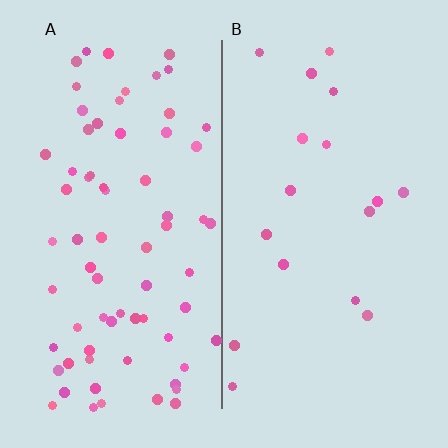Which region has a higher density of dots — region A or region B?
A (the left).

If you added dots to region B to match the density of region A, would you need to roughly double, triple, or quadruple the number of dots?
Approximately quadruple.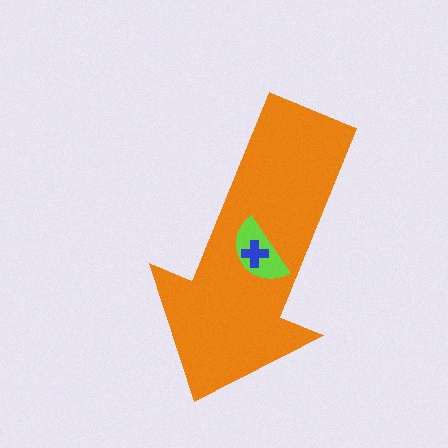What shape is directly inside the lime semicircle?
The blue cross.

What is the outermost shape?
The orange arrow.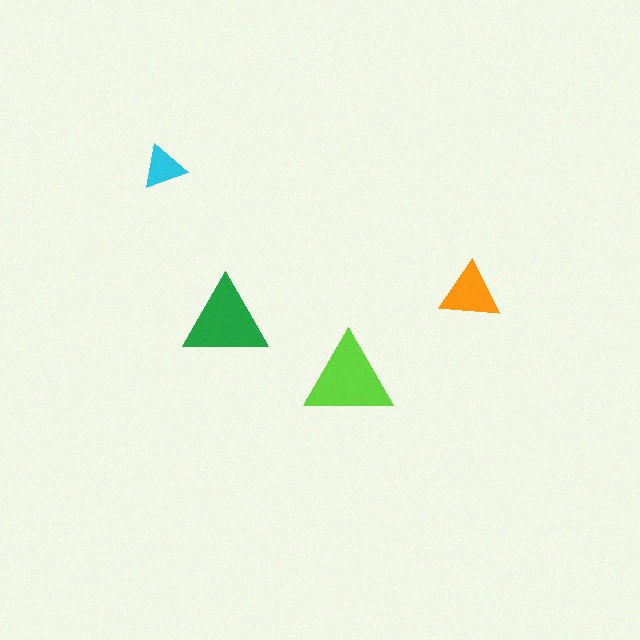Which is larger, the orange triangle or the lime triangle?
The lime one.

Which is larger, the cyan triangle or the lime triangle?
The lime one.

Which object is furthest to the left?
The cyan triangle is leftmost.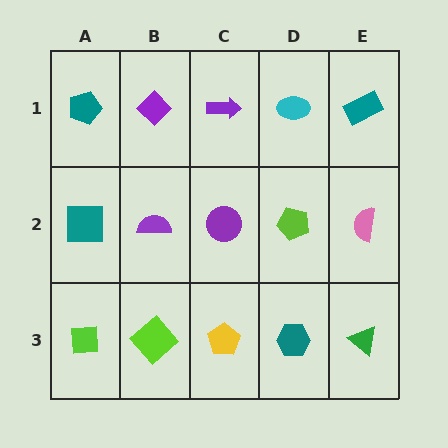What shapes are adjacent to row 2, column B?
A purple diamond (row 1, column B), a lime diamond (row 3, column B), a teal square (row 2, column A), a purple circle (row 2, column C).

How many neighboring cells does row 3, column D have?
3.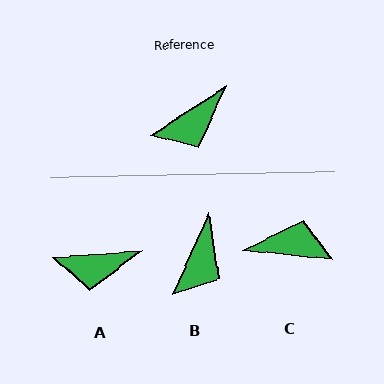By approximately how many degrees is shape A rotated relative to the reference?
Approximately 29 degrees clockwise.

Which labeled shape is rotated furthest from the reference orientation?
C, about 141 degrees away.